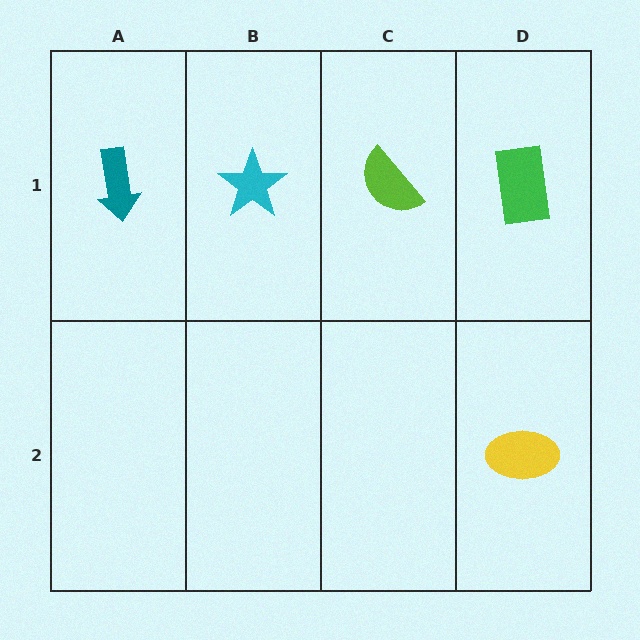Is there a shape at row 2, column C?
No, that cell is empty.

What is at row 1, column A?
A teal arrow.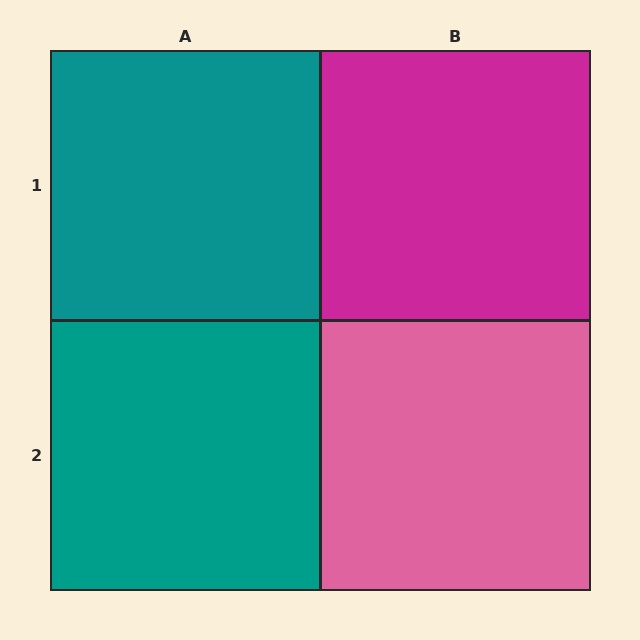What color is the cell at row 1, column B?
Magenta.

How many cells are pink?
1 cell is pink.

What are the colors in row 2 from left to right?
Teal, pink.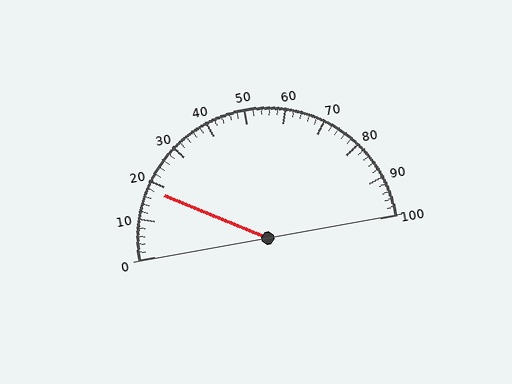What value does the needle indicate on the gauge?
The needle indicates approximately 18.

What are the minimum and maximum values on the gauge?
The gauge ranges from 0 to 100.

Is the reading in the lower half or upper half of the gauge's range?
The reading is in the lower half of the range (0 to 100).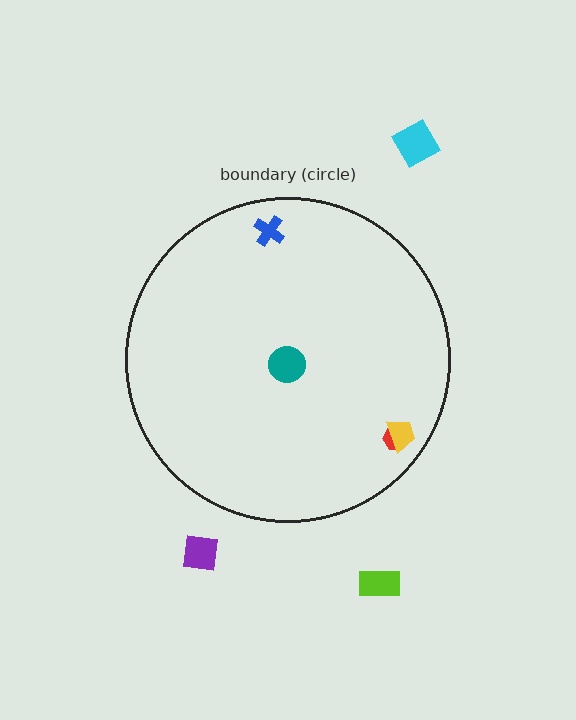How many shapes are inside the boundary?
4 inside, 3 outside.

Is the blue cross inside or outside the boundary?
Inside.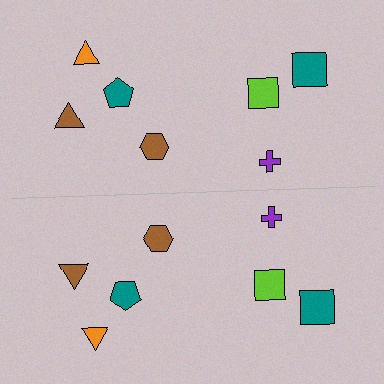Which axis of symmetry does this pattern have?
The pattern has a horizontal axis of symmetry running through the center of the image.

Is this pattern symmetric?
Yes, this pattern has bilateral (reflection) symmetry.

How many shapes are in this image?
There are 14 shapes in this image.